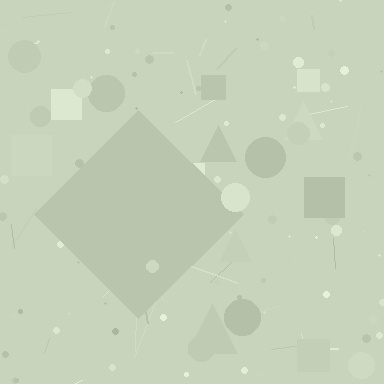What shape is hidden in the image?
A diamond is hidden in the image.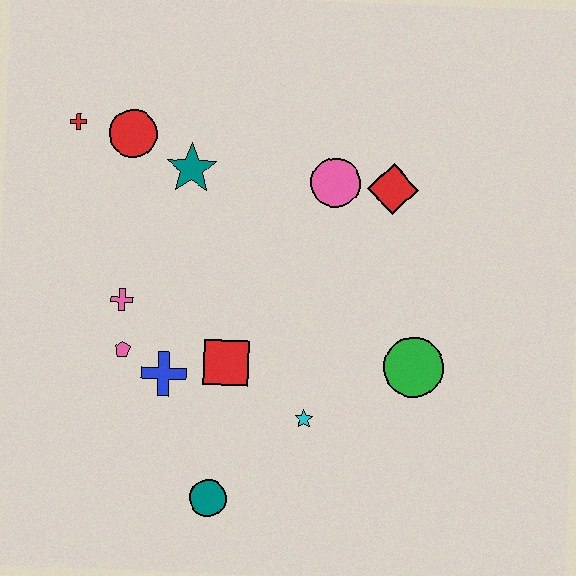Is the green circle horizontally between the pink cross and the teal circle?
No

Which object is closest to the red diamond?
The pink circle is closest to the red diamond.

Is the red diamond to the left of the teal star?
No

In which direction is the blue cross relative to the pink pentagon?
The blue cross is to the right of the pink pentagon.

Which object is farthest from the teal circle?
The red cross is farthest from the teal circle.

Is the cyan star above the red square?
No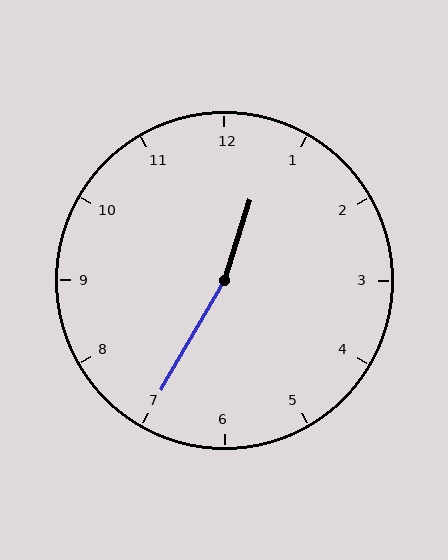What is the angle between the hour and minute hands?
Approximately 168 degrees.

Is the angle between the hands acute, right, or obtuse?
It is obtuse.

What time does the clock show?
12:35.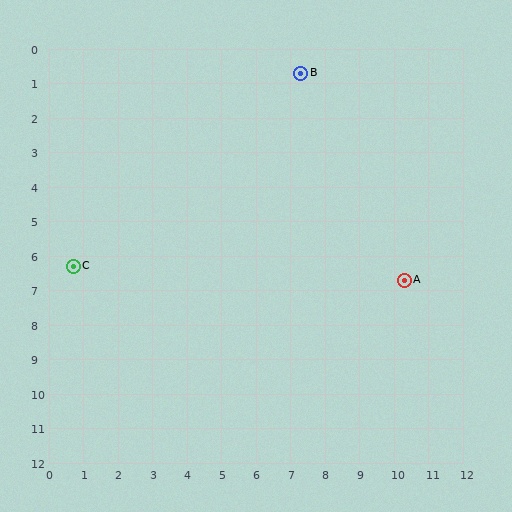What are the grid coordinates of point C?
Point C is at approximately (0.7, 6.3).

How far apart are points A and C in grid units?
Points A and C are about 9.6 grid units apart.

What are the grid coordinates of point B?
Point B is at approximately (7.3, 0.7).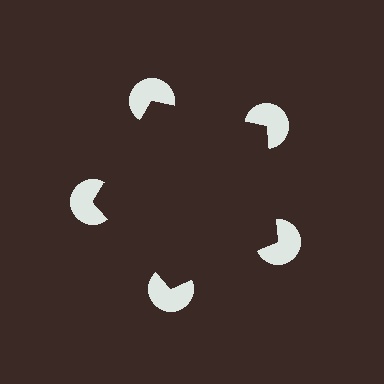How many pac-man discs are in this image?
There are 5 — one at each vertex of the illusory pentagon.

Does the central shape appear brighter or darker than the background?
It typically appears slightly darker than the background, even though no actual brightness change is drawn.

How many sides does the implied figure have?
5 sides.